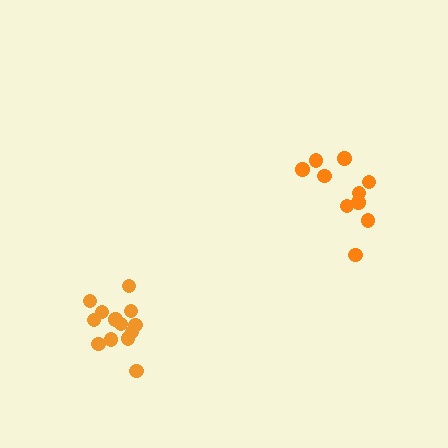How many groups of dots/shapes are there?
There are 2 groups.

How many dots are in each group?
Group 1: 13 dots, Group 2: 10 dots (23 total).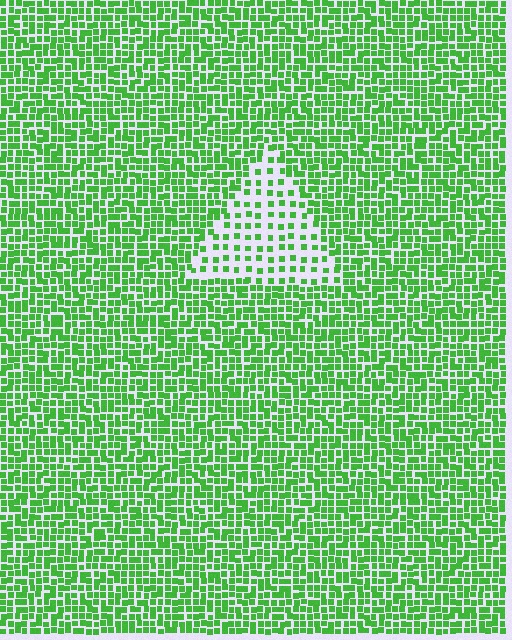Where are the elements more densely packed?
The elements are more densely packed outside the triangle boundary.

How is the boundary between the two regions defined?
The boundary is defined by a change in element density (approximately 2.4x ratio). All elements are the same color, size, and shape.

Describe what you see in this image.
The image contains small green elements arranged at two different densities. A triangle-shaped region is visible where the elements are less densely packed than the surrounding area.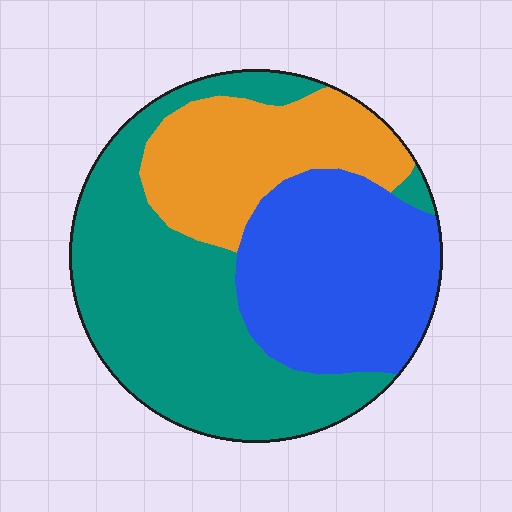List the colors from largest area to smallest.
From largest to smallest: teal, blue, orange.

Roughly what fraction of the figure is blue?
Blue takes up about one third (1/3) of the figure.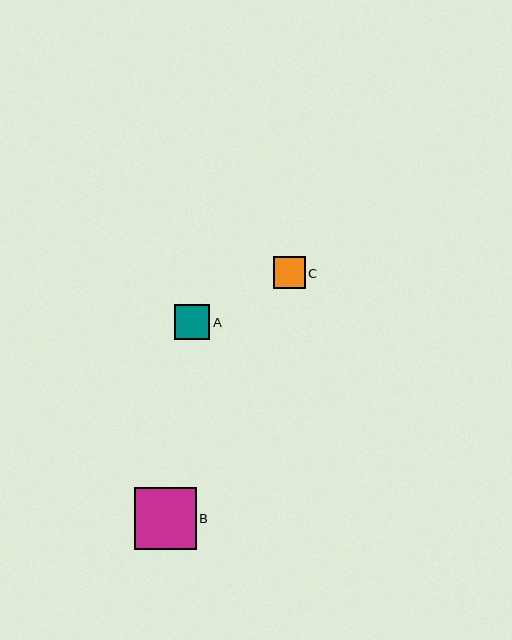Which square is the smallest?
Square C is the smallest with a size of approximately 31 pixels.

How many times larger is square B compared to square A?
Square B is approximately 1.8 times the size of square A.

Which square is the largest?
Square B is the largest with a size of approximately 62 pixels.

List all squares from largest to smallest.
From largest to smallest: B, A, C.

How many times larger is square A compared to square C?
Square A is approximately 1.1 times the size of square C.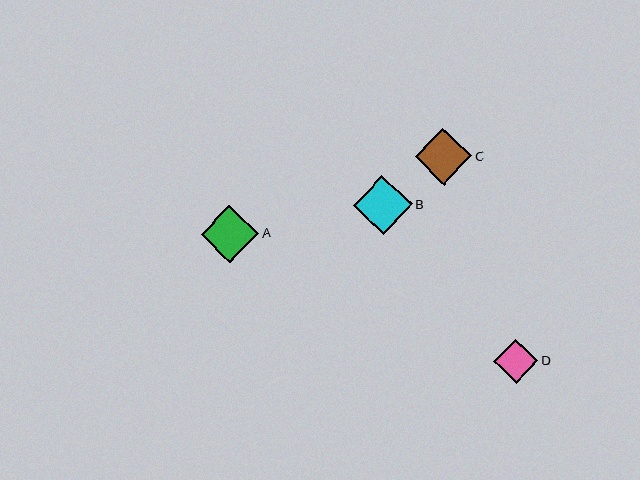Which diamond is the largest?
Diamond B is the largest with a size of approximately 59 pixels.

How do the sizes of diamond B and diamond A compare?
Diamond B and diamond A are approximately the same size.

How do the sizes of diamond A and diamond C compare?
Diamond A and diamond C are approximately the same size.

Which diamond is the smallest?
Diamond D is the smallest with a size of approximately 44 pixels.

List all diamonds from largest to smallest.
From largest to smallest: B, A, C, D.